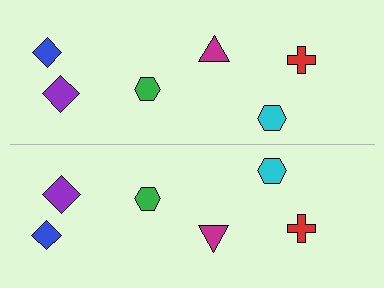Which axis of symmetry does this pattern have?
The pattern has a horizontal axis of symmetry running through the center of the image.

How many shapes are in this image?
There are 12 shapes in this image.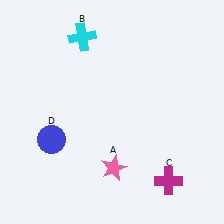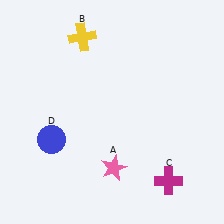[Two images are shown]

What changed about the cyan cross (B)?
In Image 1, B is cyan. In Image 2, it changed to yellow.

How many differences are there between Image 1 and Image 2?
There is 1 difference between the two images.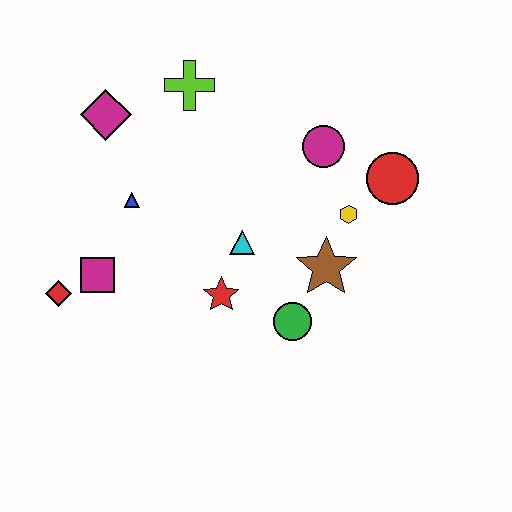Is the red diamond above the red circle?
No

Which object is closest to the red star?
The cyan triangle is closest to the red star.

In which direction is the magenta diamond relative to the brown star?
The magenta diamond is to the left of the brown star.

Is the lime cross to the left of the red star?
Yes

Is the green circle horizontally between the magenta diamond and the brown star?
Yes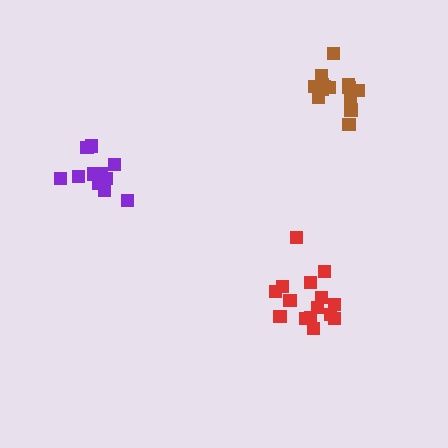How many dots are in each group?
Group 1: 15 dots, Group 2: 14 dots, Group 3: 12 dots (41 total).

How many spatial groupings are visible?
There are 3 spatial groupings.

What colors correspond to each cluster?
The clusters are colored: red, brown, purple.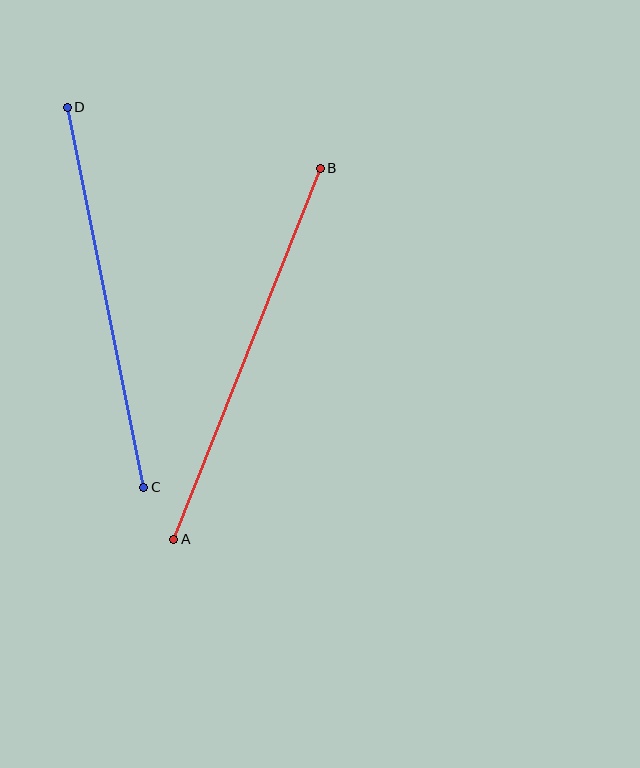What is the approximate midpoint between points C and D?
The midpoint is at approximately (106, 297) pixels.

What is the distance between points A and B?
The distance is approximately 399 pixels.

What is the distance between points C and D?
The distance is approximately 388 pixels.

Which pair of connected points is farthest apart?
Points A and B are farthest apart.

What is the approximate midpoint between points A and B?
The midpoint is at approximately (247, 354) pixels.